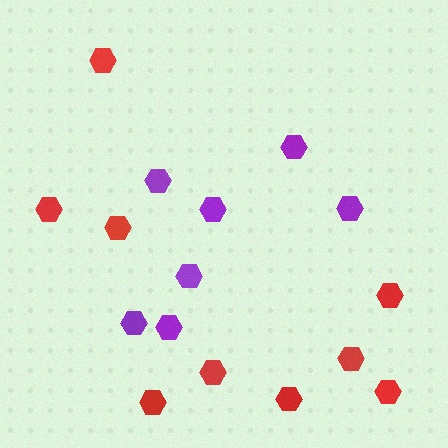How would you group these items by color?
There are 2 groups: one group of purple hexagons (7) and one group of red hexagons (9).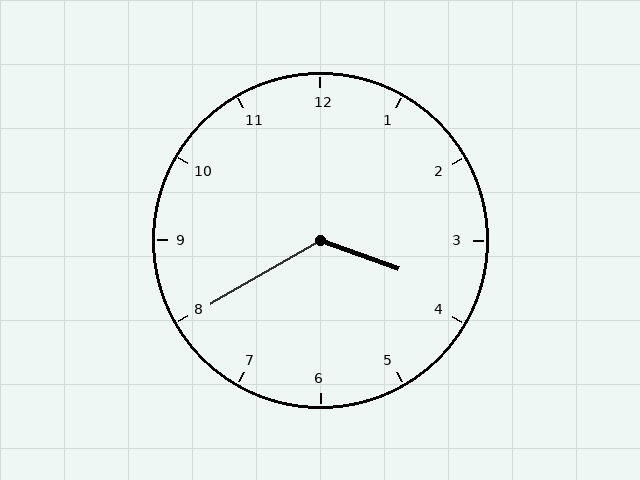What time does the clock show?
3:40.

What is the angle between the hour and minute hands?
Approximately 130 degrees.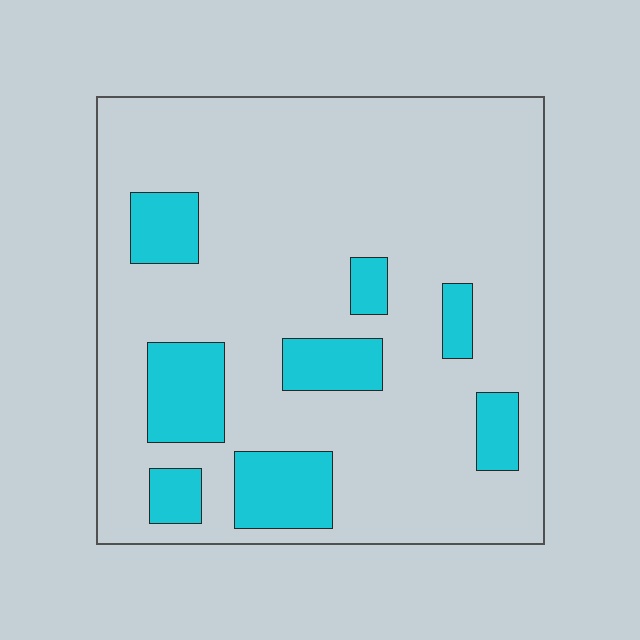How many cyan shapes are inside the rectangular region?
8.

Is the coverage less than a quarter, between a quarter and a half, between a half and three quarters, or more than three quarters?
Less than a quarter.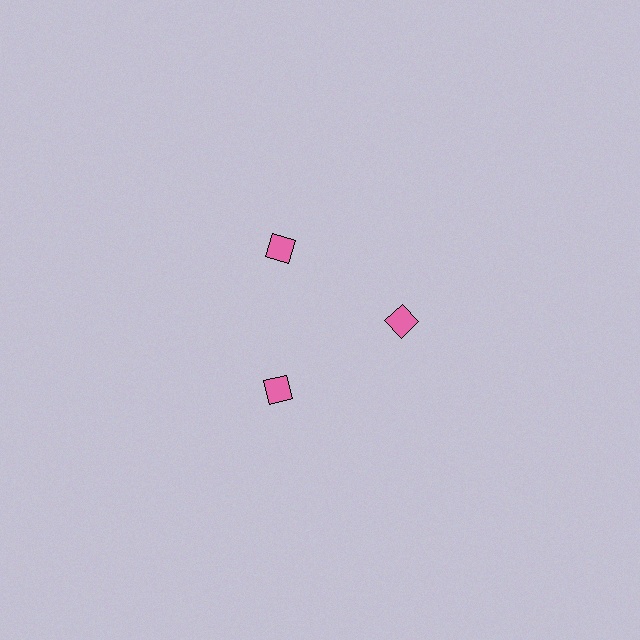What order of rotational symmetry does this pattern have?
This pattern has 3-fold rotational symmetry.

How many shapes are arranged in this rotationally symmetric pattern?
There are 3 shapes, arranged in 3 groups of 1.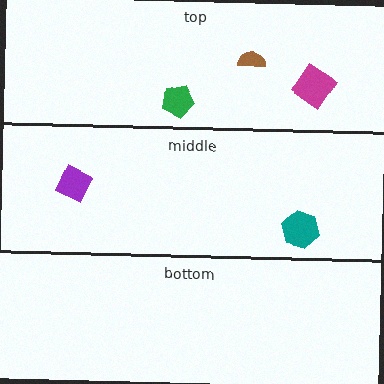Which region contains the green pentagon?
The top region.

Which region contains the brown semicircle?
The top region.